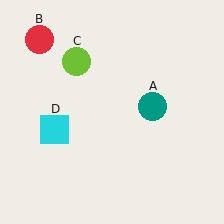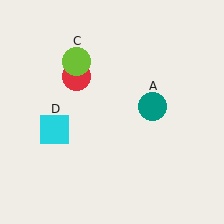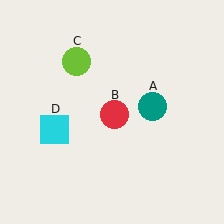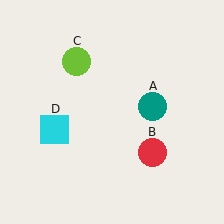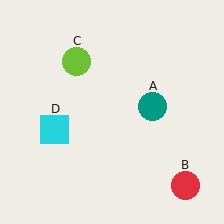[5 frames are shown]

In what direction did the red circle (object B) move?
The red circle (object B) moved down and to the right.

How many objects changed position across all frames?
1 object changed position: red circle (object B).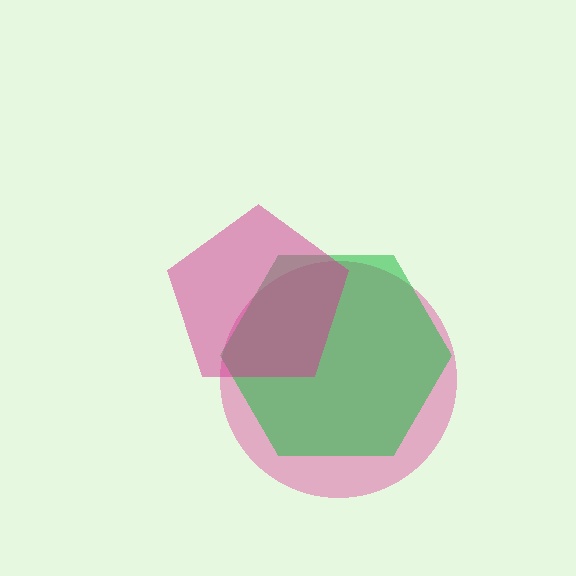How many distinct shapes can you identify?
There are 3 distinct shapes: a pink circle, a green hexagon, a magenta pentagon.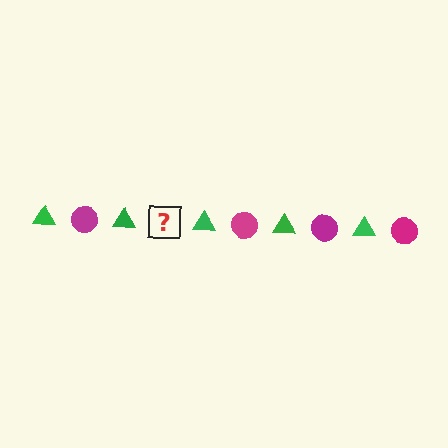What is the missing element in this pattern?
The missing element is a magenta circle.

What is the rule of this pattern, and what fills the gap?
The rule is that the pattern alternates between green triangle and magenta circle. The gap should be filled with a magenta circle.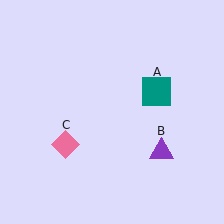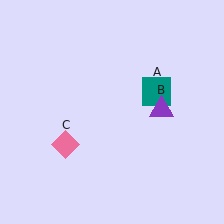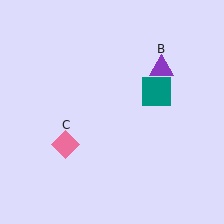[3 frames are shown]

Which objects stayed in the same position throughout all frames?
Teal square (object A) and pink diamond (object C) remained stationary.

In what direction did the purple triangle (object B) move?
The purple triangle (object B) moved up.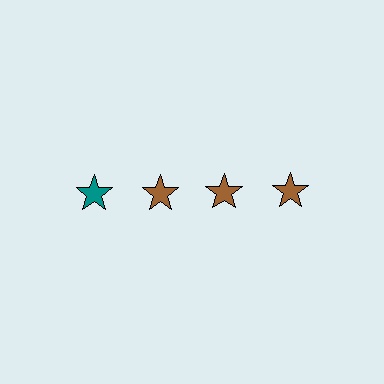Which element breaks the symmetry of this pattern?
The teal star in the top row, leftmost column breaks the symmetry. All other shapes are brown stars.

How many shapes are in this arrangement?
There are 4 shapes arranged in a grid pattern.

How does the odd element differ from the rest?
It has a different color: teal instead of brown.